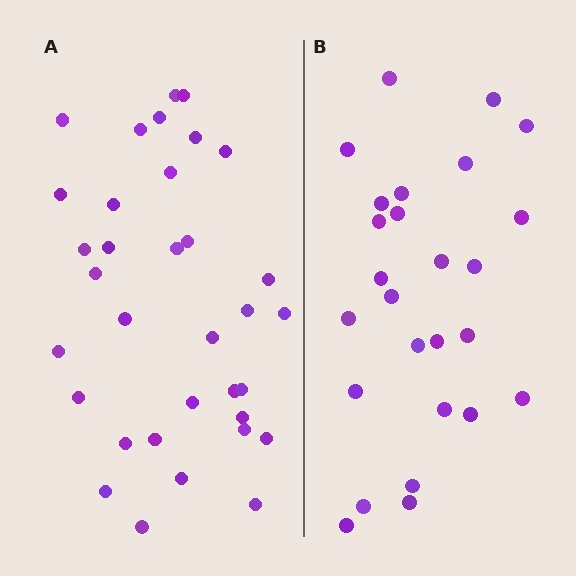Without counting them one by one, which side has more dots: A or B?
Region A (the left region) has more dots.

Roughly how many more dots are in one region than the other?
Region A has roughly 8 or so more dots than region B.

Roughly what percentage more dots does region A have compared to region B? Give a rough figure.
About 30% more.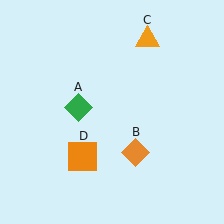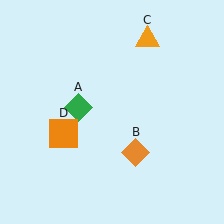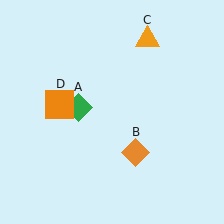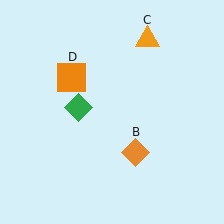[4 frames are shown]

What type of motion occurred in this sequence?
The orange square (object D) rotated clockwise around the center of the scene.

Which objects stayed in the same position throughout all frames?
Green diamond (object A) and orange diamond (object B) and orange triangle (object C) remained stationary.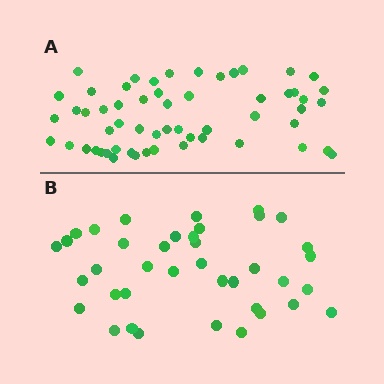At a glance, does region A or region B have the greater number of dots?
Region A (the top region) has more dots.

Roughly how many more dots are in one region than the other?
Region A has approximately 20 more dots than region B.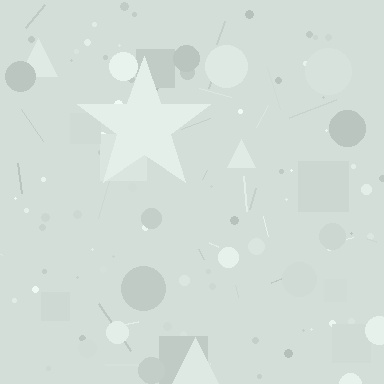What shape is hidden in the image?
A star is hidden in the image.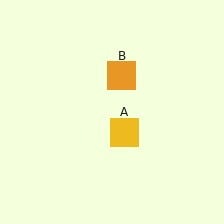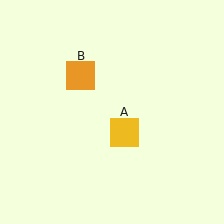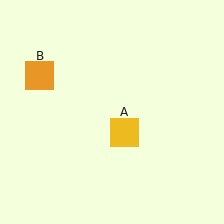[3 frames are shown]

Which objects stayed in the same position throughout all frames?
Yellow square (object A) remained stationary.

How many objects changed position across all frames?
1 object changed position: orange square (object B).